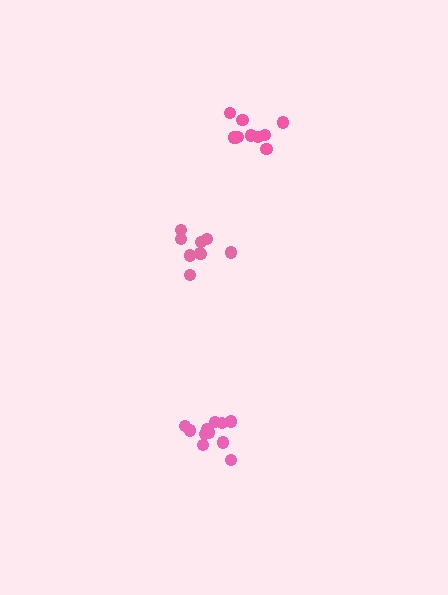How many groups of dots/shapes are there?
There are 3 groups.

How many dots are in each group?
Group 1: 10 dots, Group 2: 11 dots, Group 3: 10 dots (31 total).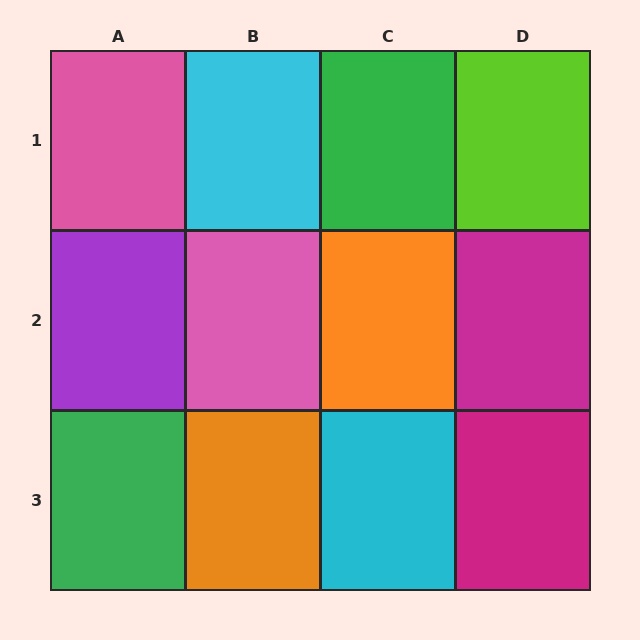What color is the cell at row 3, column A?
Green.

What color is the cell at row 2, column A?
Purple.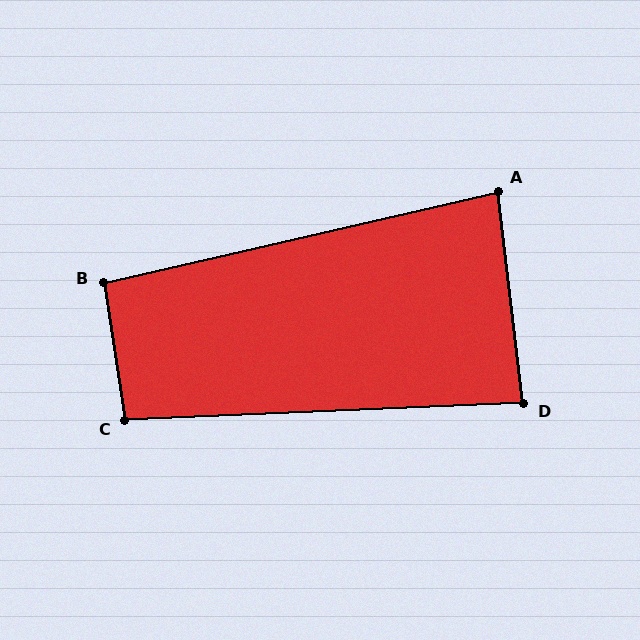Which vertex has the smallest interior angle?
A, at approximately 84 degrees.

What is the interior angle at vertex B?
Approximately 94 degrees (approximately right).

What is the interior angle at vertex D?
Approximately 86 degrees (approximately right).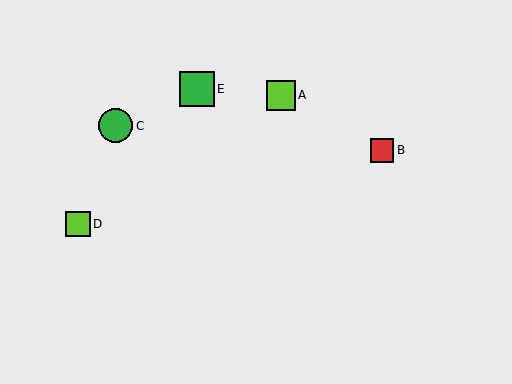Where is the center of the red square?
The center of the red square is at (382, 150).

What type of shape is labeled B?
Shape B is a red square.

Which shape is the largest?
The green square (labeled E) is the largest.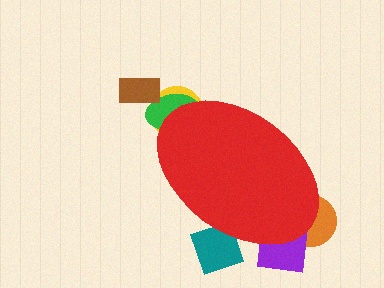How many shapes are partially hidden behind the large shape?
5 shapes are partially hidden.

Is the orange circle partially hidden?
Yes, the orange circle is partially hidden behind the red ellipse.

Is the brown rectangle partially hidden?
No, the brown rectangle is fully visible.